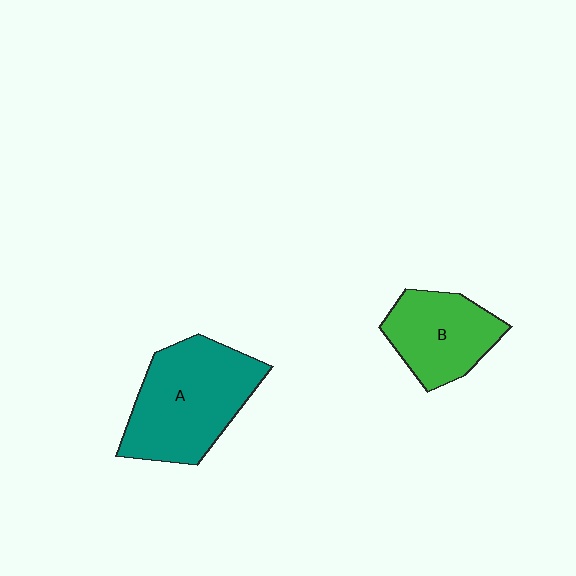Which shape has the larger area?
Shape A (teal).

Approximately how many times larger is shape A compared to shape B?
Approximately 1.5 times.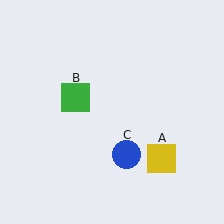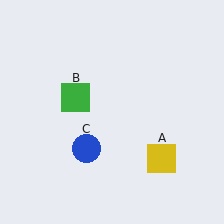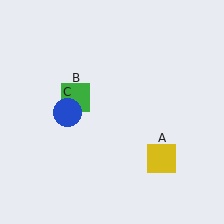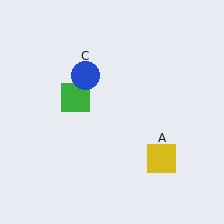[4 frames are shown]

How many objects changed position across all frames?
1 object changed position: blue circle (object C).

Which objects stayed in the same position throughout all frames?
Yellow square (object A) and green square (object B) remained stationary.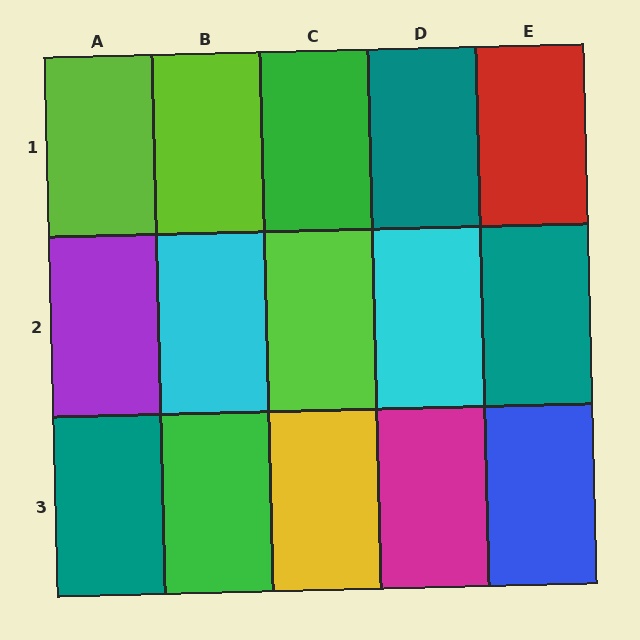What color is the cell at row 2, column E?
Teal.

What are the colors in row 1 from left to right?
Lime, lime, green, teal, red.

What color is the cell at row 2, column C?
Lime.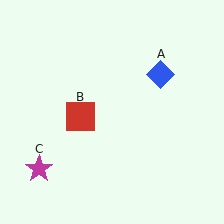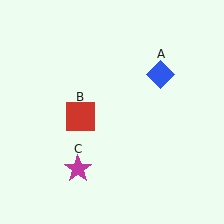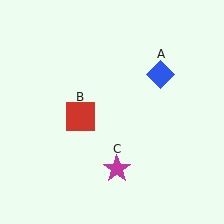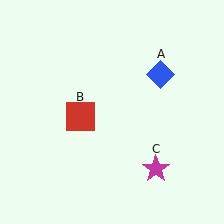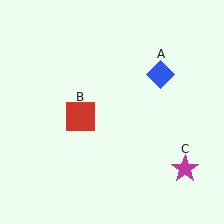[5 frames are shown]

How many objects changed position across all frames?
1 object changed position: magenta star (object C).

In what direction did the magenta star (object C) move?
The magenta star (object C) moved right.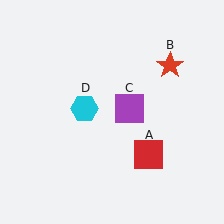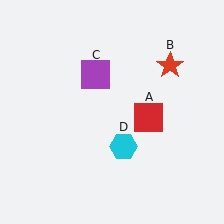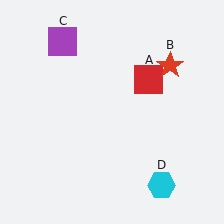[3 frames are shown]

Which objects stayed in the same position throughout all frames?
Red star (object B) remained stationary.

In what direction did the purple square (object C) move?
The purple square (object C) moved up and to the left.